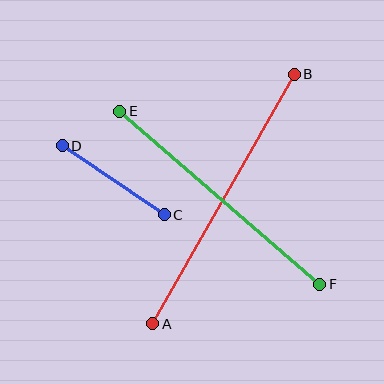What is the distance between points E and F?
The distance is approximately 264 pixels.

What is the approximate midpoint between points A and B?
The midpoint is at approximately (223, 199) pixels.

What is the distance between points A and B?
The distance is approximately 287 pixels.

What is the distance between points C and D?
The distance is approximately 123 pixels.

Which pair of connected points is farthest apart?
Points A and B are farthest apart.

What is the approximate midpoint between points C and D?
The midpoint is at approximately (113, 180) pixels.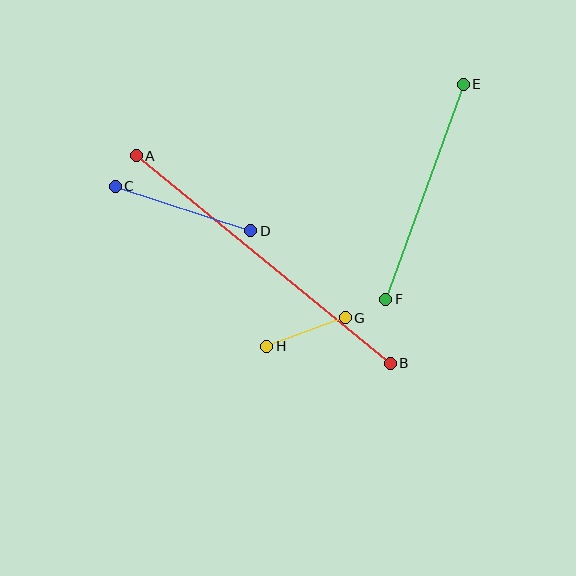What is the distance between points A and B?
The distance is approximately 328 pixels.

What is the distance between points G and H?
The distance is approximately 83 pixels.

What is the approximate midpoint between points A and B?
The midpoint is at approximately (263, 260) pixels.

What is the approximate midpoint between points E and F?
The midpoint is at approximately (424, 192) pixels.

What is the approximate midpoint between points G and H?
The midpoint is at approximately (306, 332) pixels.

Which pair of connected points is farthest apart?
Points A and B are farthest apart.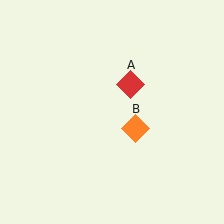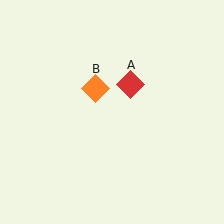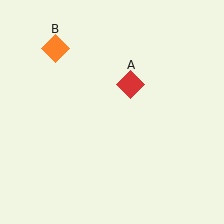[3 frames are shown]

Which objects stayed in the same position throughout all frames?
Red diamond (object A) remained stationary.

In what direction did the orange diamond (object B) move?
The orange diamond (object B) moved up and to the left.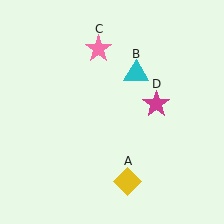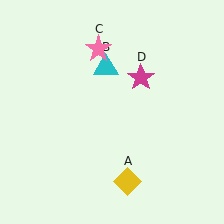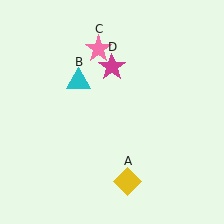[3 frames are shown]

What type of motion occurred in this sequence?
The cyan triangle (object B), magenta star (object D) rotated counterclockwise around the center of the scene.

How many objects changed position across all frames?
2 objects changed position: cyan triangle (object B), magenta star (object D).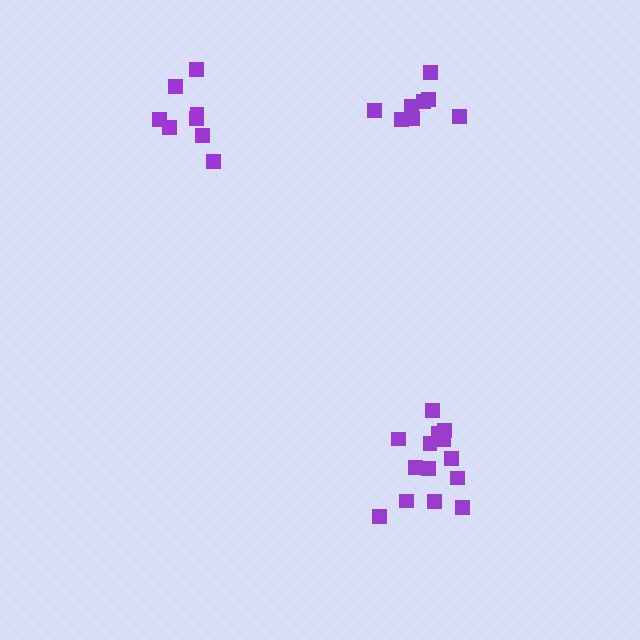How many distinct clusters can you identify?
There are 3 distinct clusters.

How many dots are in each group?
Group 1: 8 dots, Group 2: 14 dots, Group 3: 8 dots (30 total).